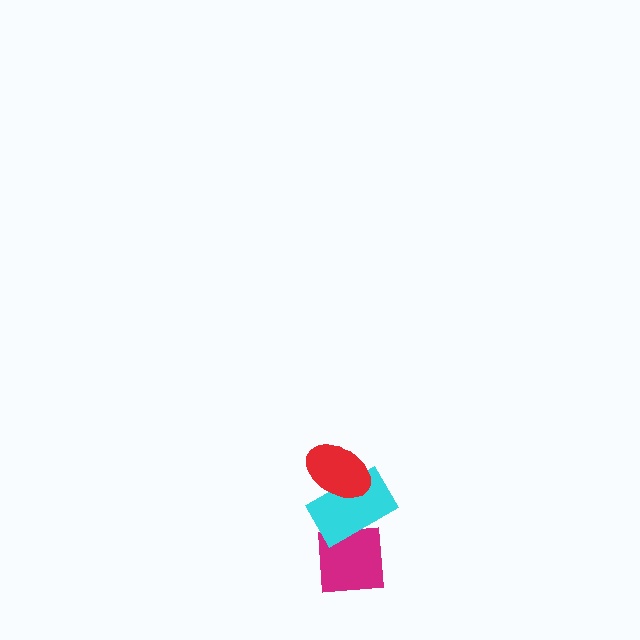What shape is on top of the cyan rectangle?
The red ellipse is on top of the cyan rectangle.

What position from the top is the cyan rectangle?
The cyan rectangle is 2nd from the top.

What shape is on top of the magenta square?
The cyan rectangle is on top of the magenta square.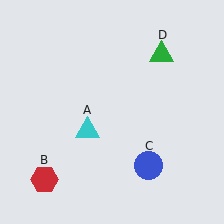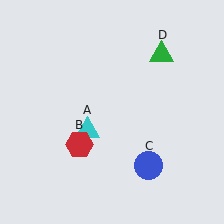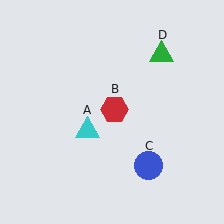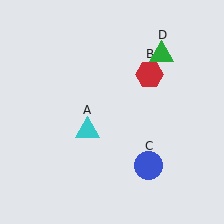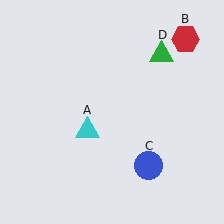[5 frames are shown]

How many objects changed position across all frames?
1 object changed position: red hexagon (object B).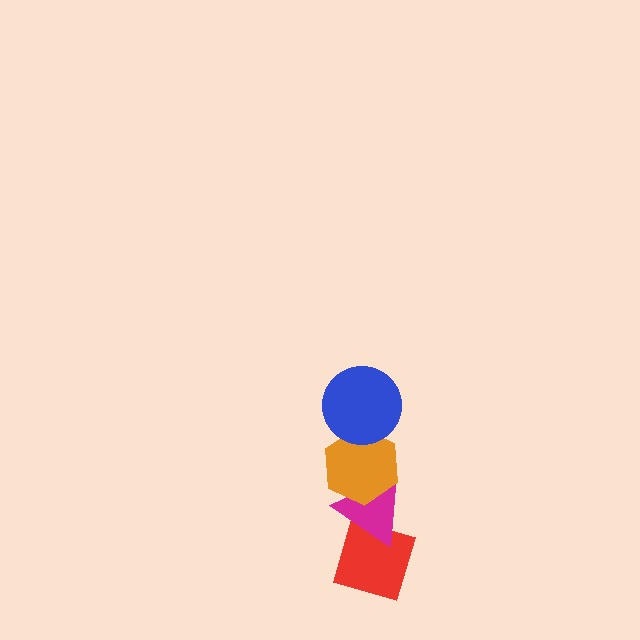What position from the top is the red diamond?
The red diamond is 4th from the top.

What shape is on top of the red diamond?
The magenta triangle is on top of the red diamond.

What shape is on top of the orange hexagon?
The blue circle is on top of the orange hexagon.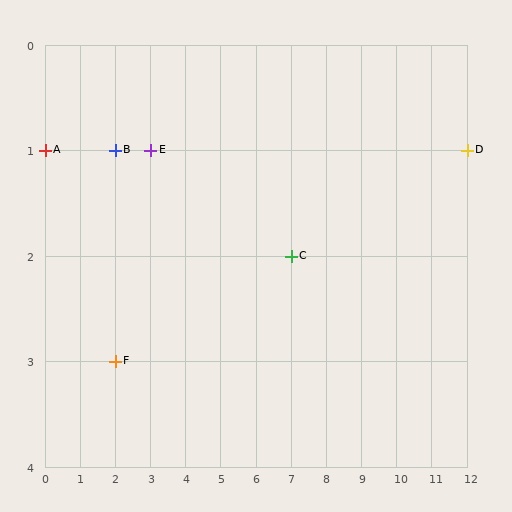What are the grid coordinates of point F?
Point F is at grid coordinates (2, 3).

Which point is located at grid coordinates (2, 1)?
Point B is at (2, 1).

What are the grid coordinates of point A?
Point A is at grid coordinates (0, 1).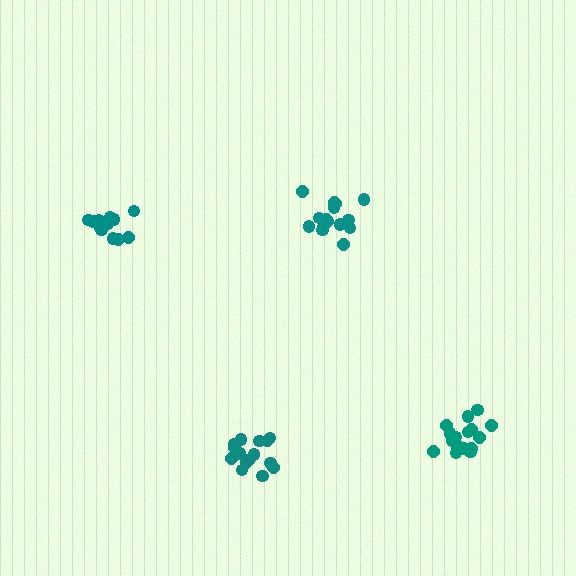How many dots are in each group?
Group 1: 13 dots, Group 2: 16 dots, Group 3: 16 dots, Group 4: 17 dots (62 total).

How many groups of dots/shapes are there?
There are 4 groups.